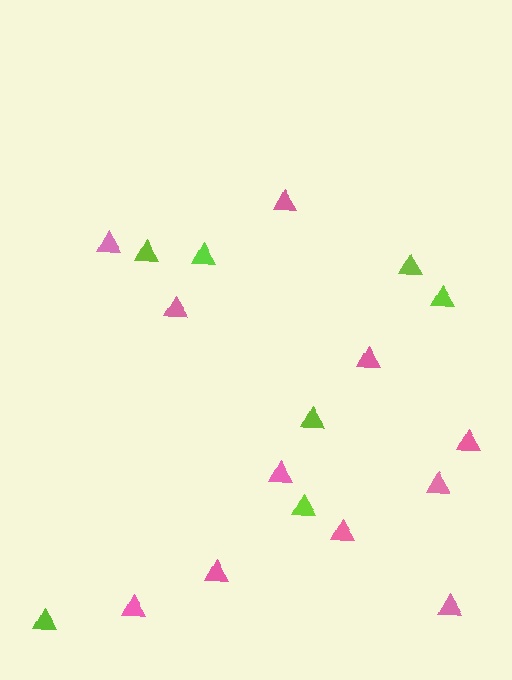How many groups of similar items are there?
There are 2 groups: one group of pink triangles (11) and one group of lime triangles (7).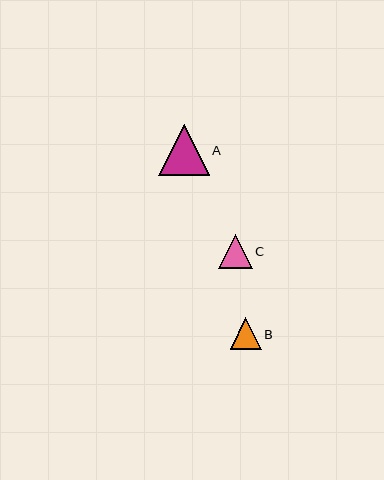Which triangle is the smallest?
Triangle B is the smallest with a size of approximately 31 pixels.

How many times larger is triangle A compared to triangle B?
Triangle A is approximately 1.6 times the size of triangle B.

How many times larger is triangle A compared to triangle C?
Triangle A is approximately 1.5 times the size of triangle C.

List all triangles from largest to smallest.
From largest to smallest: A, C, B.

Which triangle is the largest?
Triangle A is the largest with a size of approximately 50 pixels.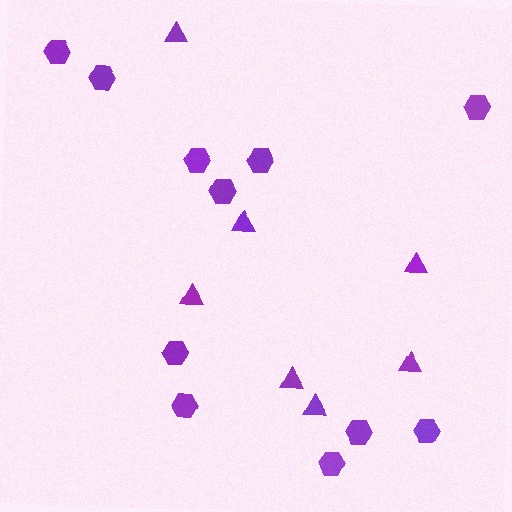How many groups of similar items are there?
There are 2 groups: one group of hexagons (11) and one group of triangles (7).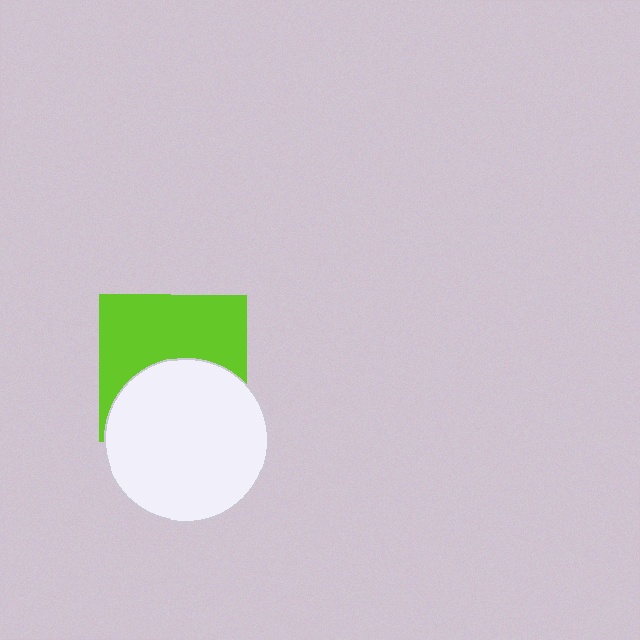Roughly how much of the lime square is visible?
About half of it is visible (roughly 53%).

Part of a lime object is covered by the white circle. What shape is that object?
It is a square.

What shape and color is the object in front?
The object in front is a white circle.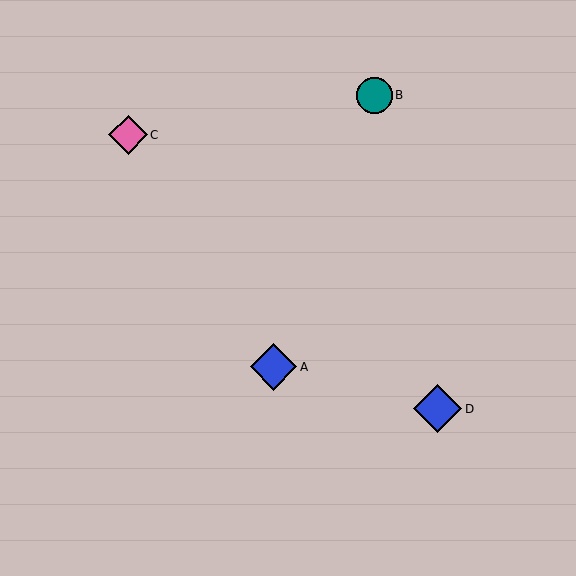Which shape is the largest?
The blue diamond (labeled D) is the largest.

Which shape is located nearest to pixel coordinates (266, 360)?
The blue diamond (labeled A) at (273, 367) is nearest to that location.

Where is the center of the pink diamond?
The center of the pink diamond is at (128, 135).